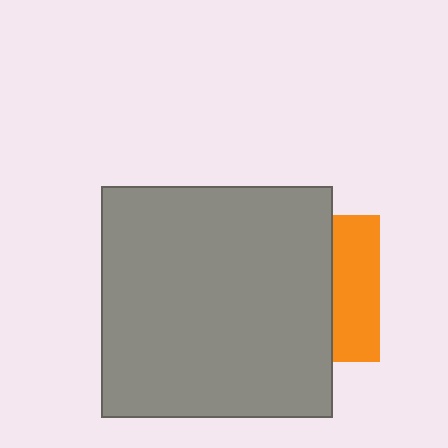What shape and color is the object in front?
The object in front is a gray square.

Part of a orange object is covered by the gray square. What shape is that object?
It is a square.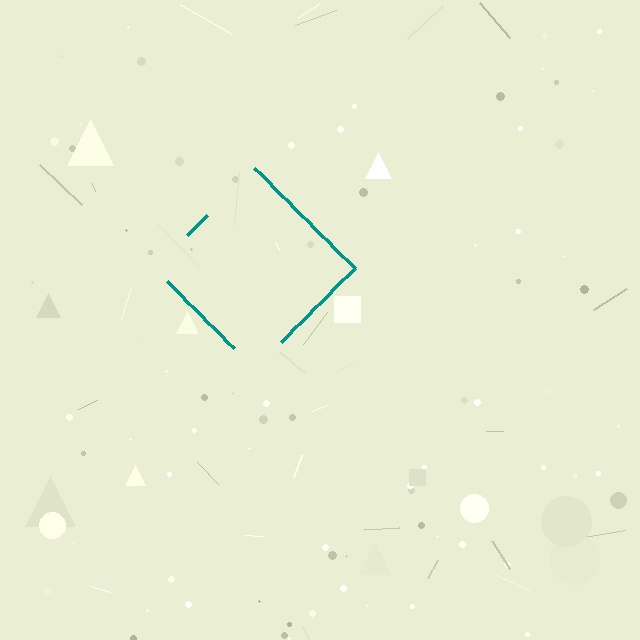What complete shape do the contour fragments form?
The contour fragments form a diamond.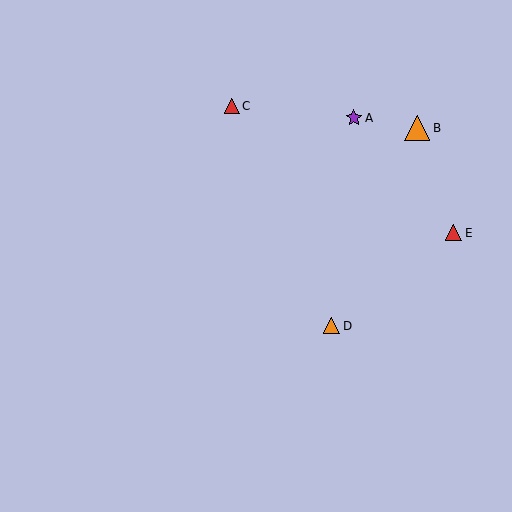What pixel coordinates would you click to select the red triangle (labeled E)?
Click at (454, 233) to select the red triangle E.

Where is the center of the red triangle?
The center of the red triangle is at (232, 106).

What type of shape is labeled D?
Shape D is an orange triangle.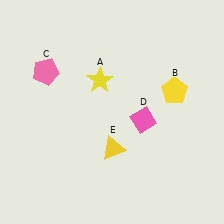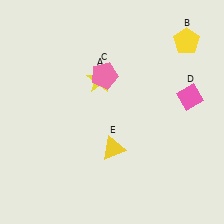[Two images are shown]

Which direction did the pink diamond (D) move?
The pink diamond (D) moved right.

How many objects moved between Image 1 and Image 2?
3 objects moved between the two images.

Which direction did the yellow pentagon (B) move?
The yellow pentagon (B) moved up.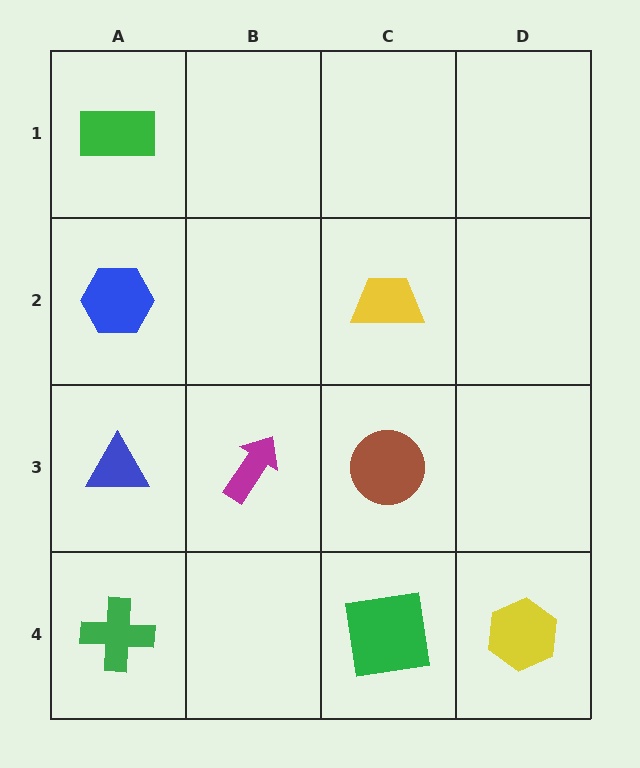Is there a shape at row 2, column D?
No, that cell is empty.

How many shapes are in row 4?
3 shapes.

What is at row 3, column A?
A blue triangle.